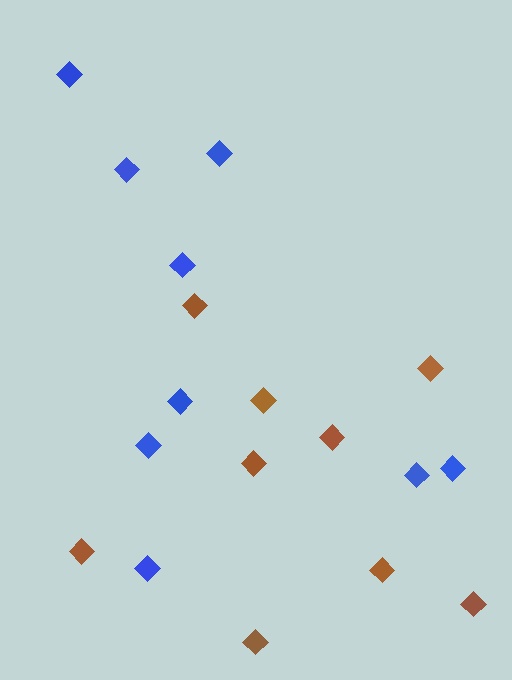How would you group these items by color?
There are 2 groups: one group of blue diamonds (9) and one group of brown diamonds (9).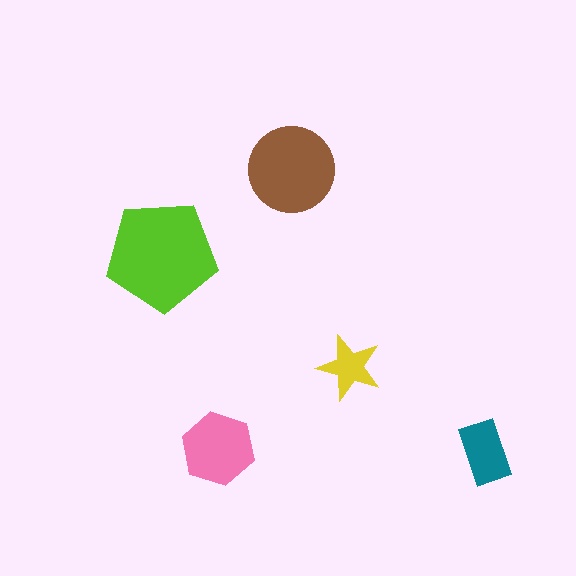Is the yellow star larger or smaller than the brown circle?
Smaller.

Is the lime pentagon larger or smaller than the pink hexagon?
Larger.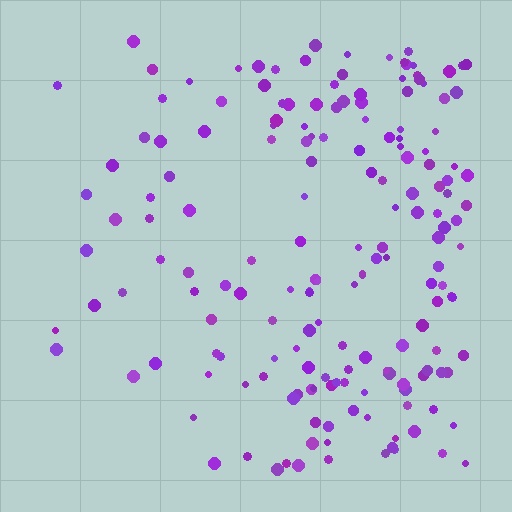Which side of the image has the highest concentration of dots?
The right.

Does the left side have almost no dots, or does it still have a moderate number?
Still a moderate number, just noticeably fewer than the right.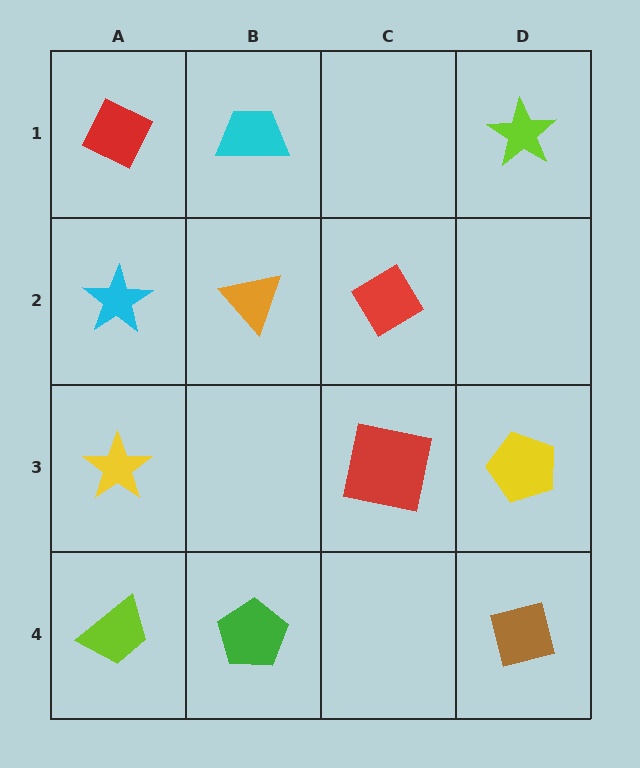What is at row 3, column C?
A red square.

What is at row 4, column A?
A lime trapezoid.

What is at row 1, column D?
A lime star.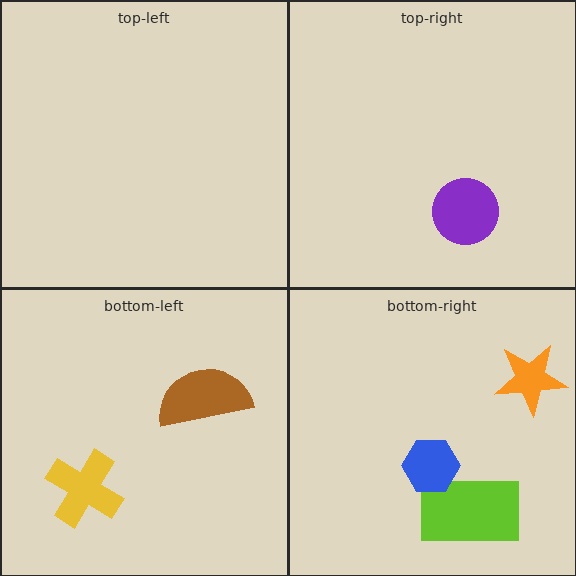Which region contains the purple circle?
The top-right region.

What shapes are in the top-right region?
The purple circle.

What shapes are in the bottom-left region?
The yellow cross, the brown semicircle.